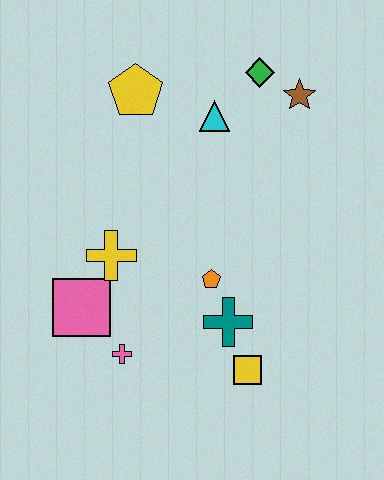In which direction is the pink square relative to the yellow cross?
The pink square is below the yellow cross.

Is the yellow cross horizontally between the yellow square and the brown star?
No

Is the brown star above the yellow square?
Yes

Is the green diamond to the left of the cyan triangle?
No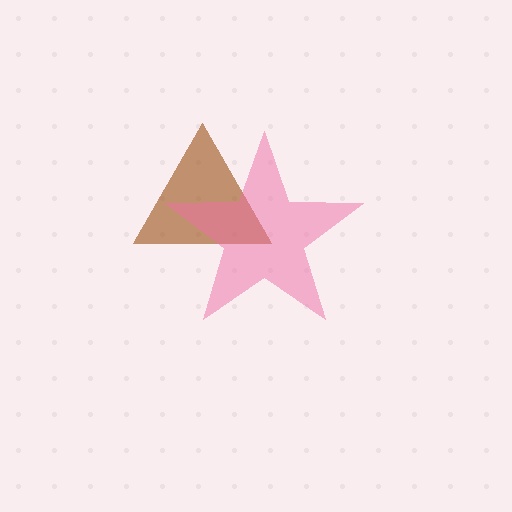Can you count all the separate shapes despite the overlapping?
Yes, there are 2 separate shapes.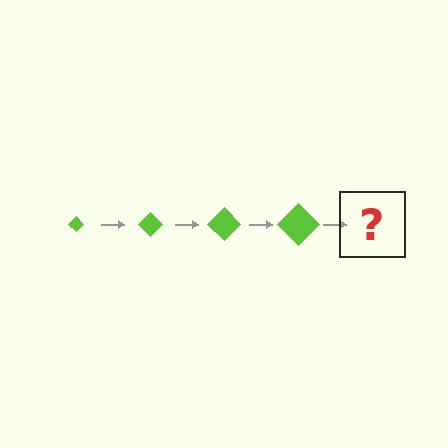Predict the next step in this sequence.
The next step is a lime diamond, larger than the previous one.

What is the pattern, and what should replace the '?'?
The pattern is that the diamond gets progressively larger each step. The '?' should be a lime diamond, larger than the previous one.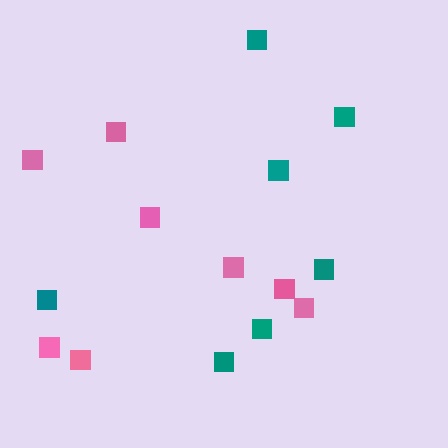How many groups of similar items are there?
There are 2 groups: one group of pink squares (8) and one group of teal squares (7).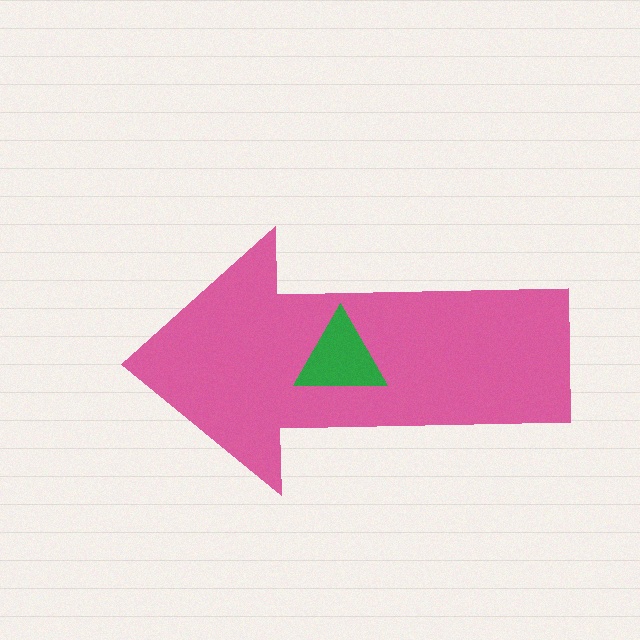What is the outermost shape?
The pink arrow.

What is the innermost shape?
The green triangle.